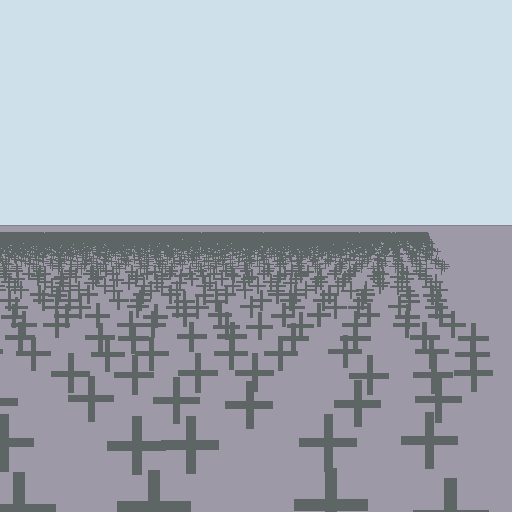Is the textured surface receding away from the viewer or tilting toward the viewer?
The surface is receding away from the viewer. Texture elements get smaller and denser toward the top.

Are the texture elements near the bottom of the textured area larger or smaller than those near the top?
Larger. Near the bottom, elements are closer to the viewer and appear at a bigger on-screen size.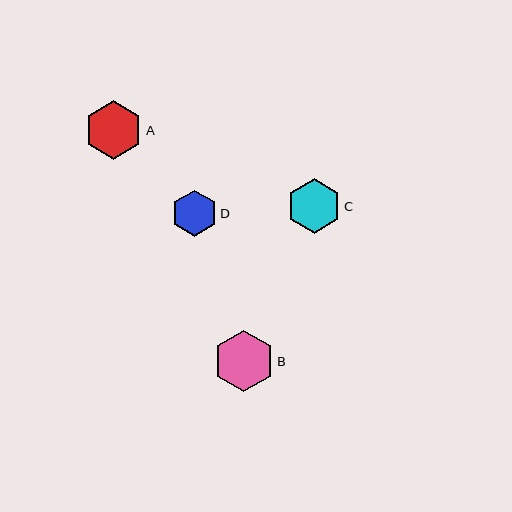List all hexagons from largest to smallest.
From largest to smallest: B, A, C, D.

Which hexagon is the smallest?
Hexagon D is the smallest with a size of approximately 46 pixels.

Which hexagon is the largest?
Hexagon B is the largest with a size of approximately 61 pixels.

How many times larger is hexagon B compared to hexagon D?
Hexagon B is approximately 1.3 times the size of hexagon D.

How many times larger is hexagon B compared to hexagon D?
Hexagon B is approximately 1.3 times the size of hexagon D.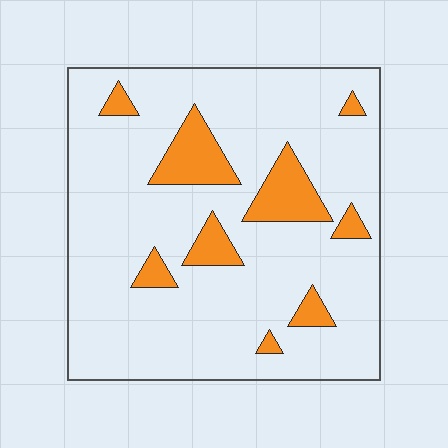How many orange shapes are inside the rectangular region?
9.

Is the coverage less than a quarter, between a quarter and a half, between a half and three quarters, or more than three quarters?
Less than a quarter.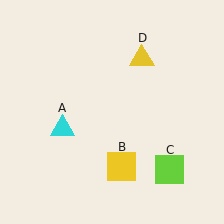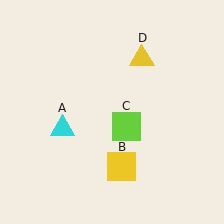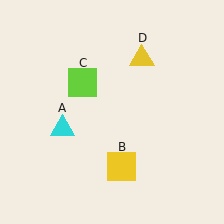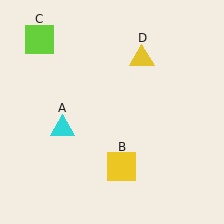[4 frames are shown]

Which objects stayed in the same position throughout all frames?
Cyan triangle (object A) and yellow square (object B) and yellow triangle (object D) remained stationary.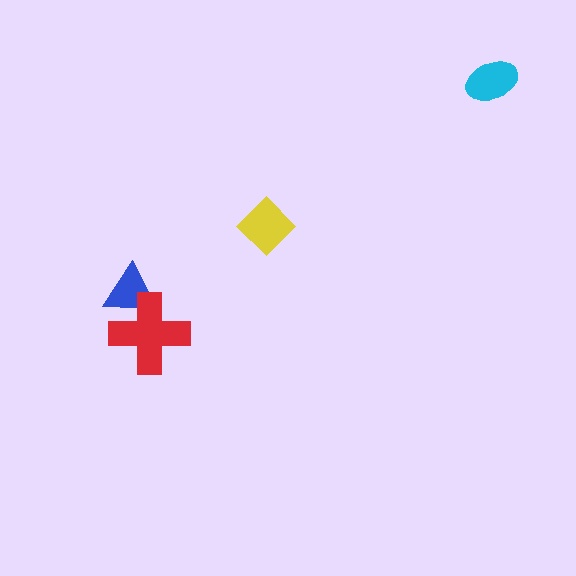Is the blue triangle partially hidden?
Yes, it is partially covered by another shape.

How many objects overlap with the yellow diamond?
0 objects overlap with the yellow diamond.